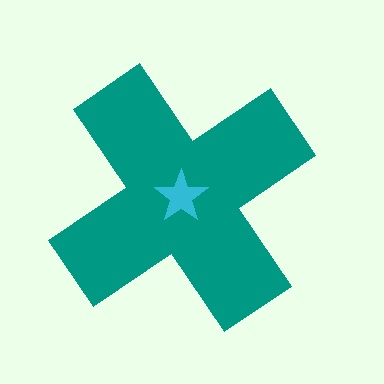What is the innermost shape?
The cyan star.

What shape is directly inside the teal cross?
The cyan star.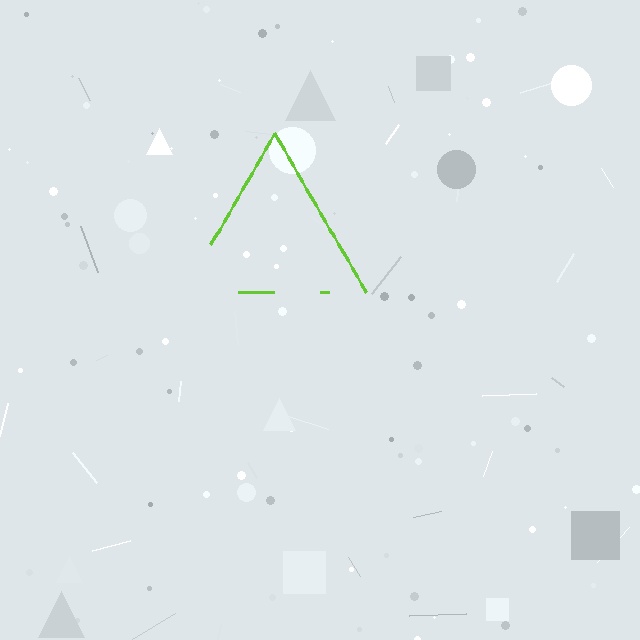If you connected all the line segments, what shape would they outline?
They would outline a triangle.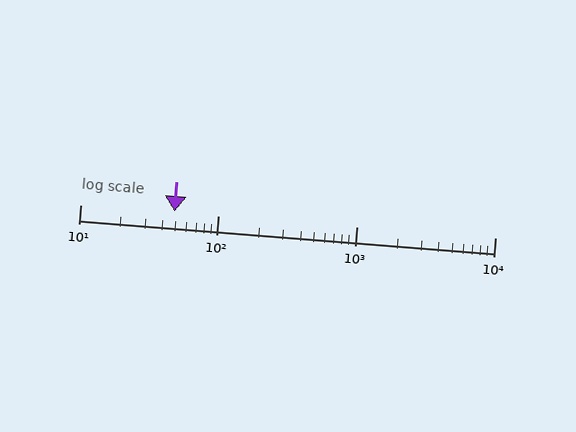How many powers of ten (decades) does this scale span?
The scale spans 3 decades, from 10 to 10000.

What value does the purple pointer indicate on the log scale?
The pointer indicates approximately 48.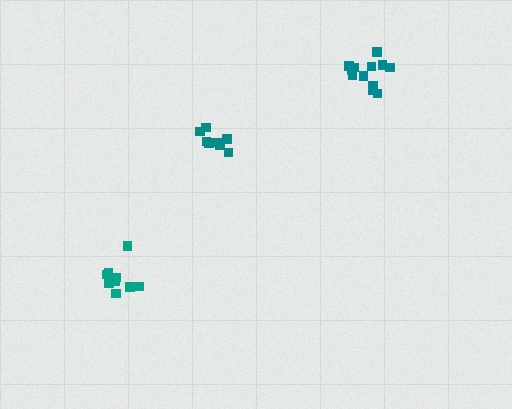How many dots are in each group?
Group 1: 9 dots, Group 2: 8 dots, Group 3: 12 dots (29 total).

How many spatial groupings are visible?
There are 3 spatial groupings.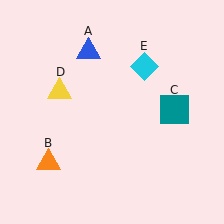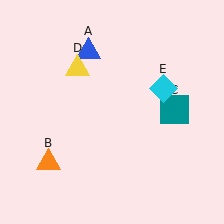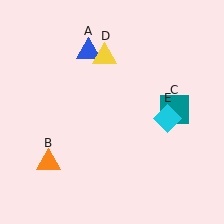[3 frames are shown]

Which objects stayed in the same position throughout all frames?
Blue triangle (object A) and orange triangle (object B) and teal square (object C) remained stationary.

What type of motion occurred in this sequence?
The yellow triangle (object D), cyan diamond (object E) rotated clockwise around the center of the scene.